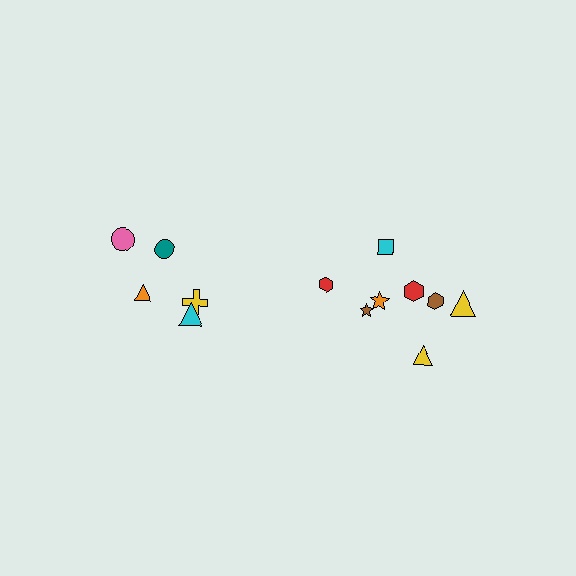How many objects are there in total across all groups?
There are 13 objects.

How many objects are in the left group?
There are 5 objects.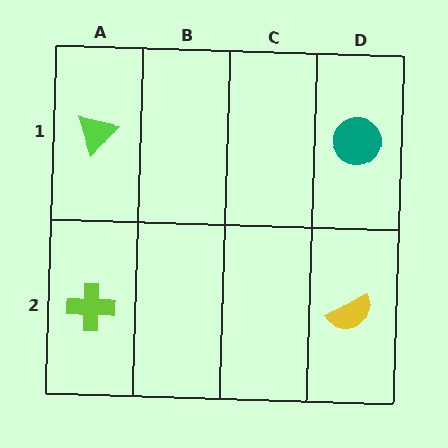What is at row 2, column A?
A lime cross.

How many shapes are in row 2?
2 shapes.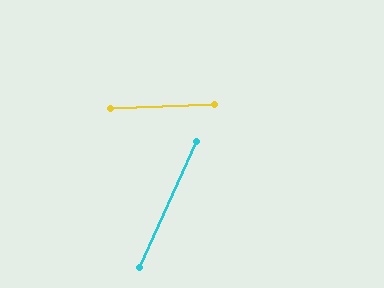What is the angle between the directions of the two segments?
Approximately 63 degrees.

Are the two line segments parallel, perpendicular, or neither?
Neither parallel nor perpendicular — they differ by about 63°.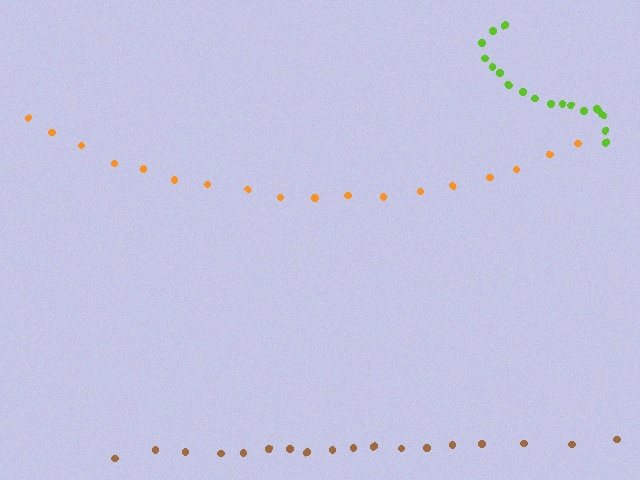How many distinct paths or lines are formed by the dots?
There are 3 distinct paths.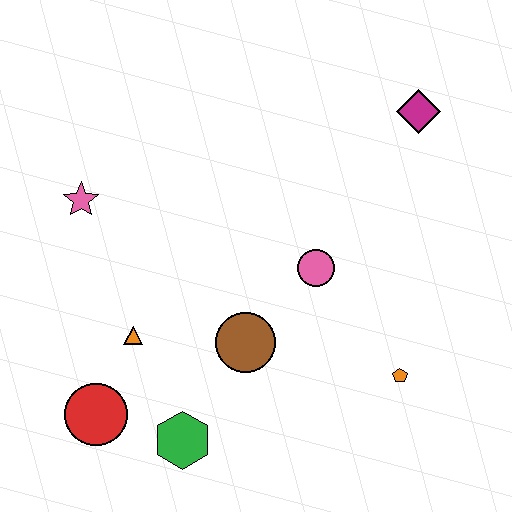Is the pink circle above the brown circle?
Yes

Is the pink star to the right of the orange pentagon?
No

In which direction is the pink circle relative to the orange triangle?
The pink circle is to the right of the orange triangle.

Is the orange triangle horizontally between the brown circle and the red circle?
Yes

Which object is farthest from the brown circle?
The magenta diamond is farthest from the brown circle.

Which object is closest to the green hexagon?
The red circle is closest to the green hexagon.